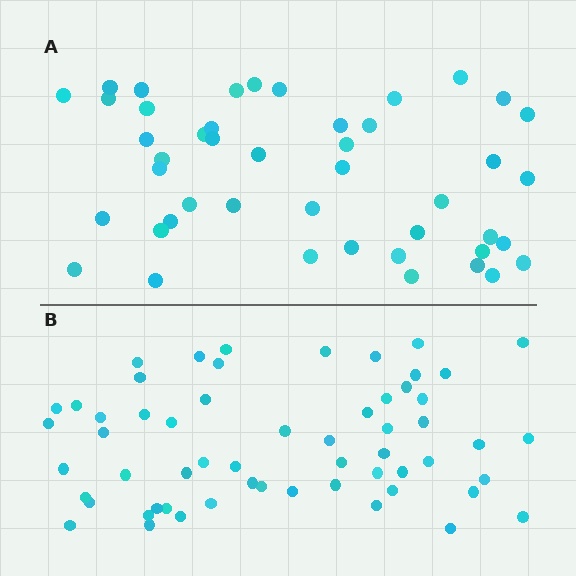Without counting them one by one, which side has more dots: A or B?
Region B (the bottom region) has more dots.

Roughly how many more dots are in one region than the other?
Region B has approximately 15 more dots than region A.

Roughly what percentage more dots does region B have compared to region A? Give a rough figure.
About 30% more.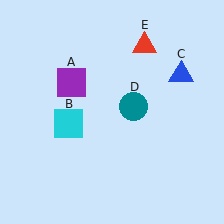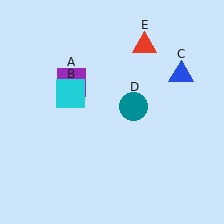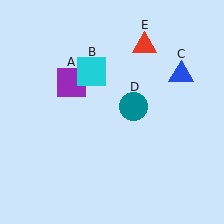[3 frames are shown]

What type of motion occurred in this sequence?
The cyan square (object B) rotated clockwise around the center of the scene.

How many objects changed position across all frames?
1 object changed position: cyan square (object B).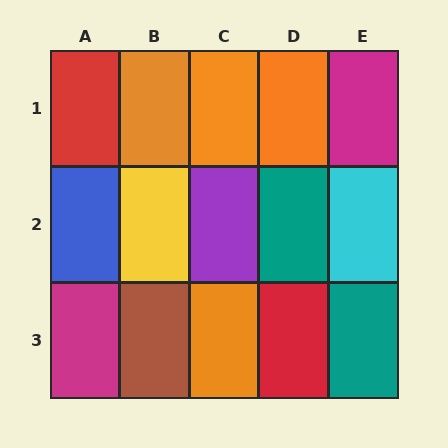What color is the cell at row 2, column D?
Teal.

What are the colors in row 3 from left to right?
Magenta, brown, orange, red, teal.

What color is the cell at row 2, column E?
Cyan.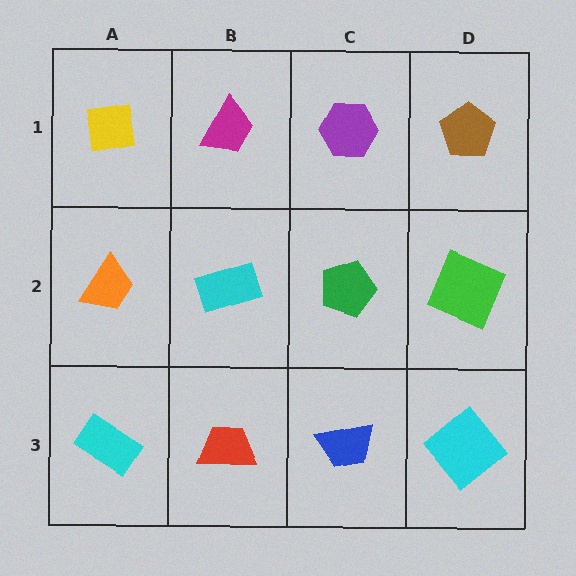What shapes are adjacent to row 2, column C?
A purple hexagon (row 1, column C), a blue trapezoid (row 3, column C), a cyan rectangle (row 2, column B), a green square (row 2, column D).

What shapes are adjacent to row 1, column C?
A green pentagon (row 2, column C), a magenta trapezoid (row 1, column B), a brown pentagon (row 1, column D).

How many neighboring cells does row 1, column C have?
3.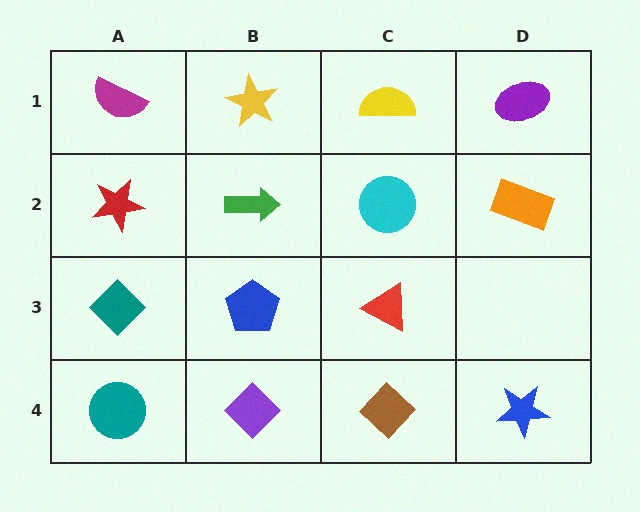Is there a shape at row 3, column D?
No, that cell is empty.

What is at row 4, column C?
A brown diamond.